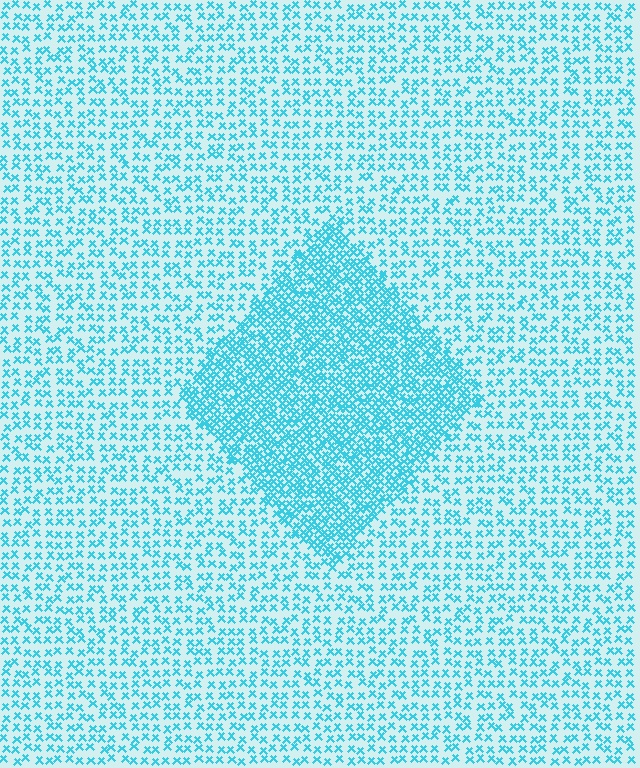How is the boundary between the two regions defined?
The boundary is defined by a change in element density (approximately 2.3x ratio). All elements are the same color, size, and shape.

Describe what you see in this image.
The image contains small cyan elements arranged at two different densities. A diamond-shaped region is visible where the elements are more densely packed than the surrounding area.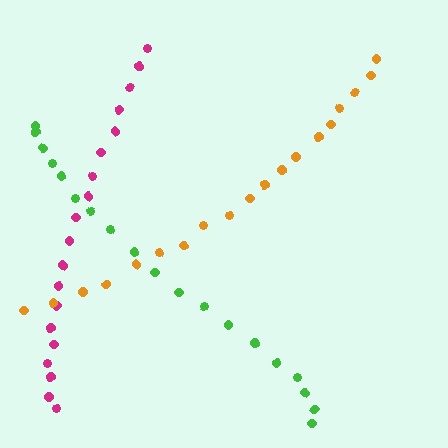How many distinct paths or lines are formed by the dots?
There are 3 distinct paths.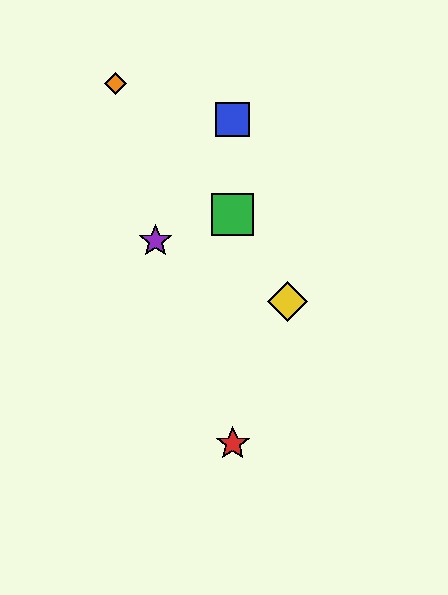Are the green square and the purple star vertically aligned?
No, the green square is at x≈233 and the purple star is at x≈156.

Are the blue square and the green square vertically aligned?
Yes, both are at x≈233.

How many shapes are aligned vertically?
3 shapes (the red star, the blue square, the green square) are aligned vertically.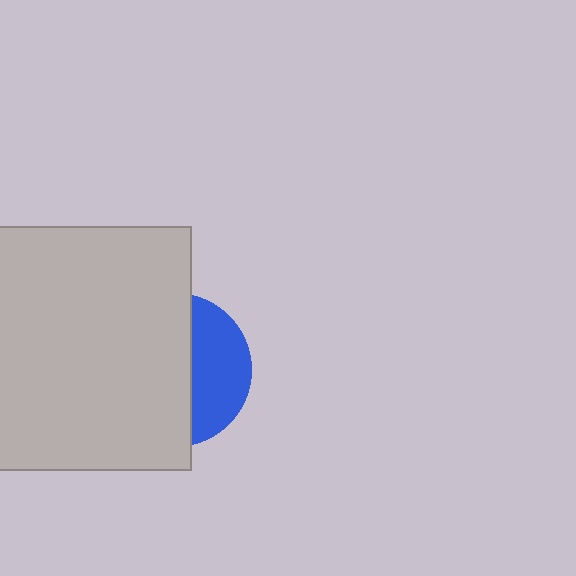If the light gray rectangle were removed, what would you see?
You would see the complete blue circle.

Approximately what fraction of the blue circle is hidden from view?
Roughly 64% of the blue circle is hidden behind the light gray rectangle.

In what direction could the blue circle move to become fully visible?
The blue circle could move right. That would shift it out from behind the light gray rectangle entirely.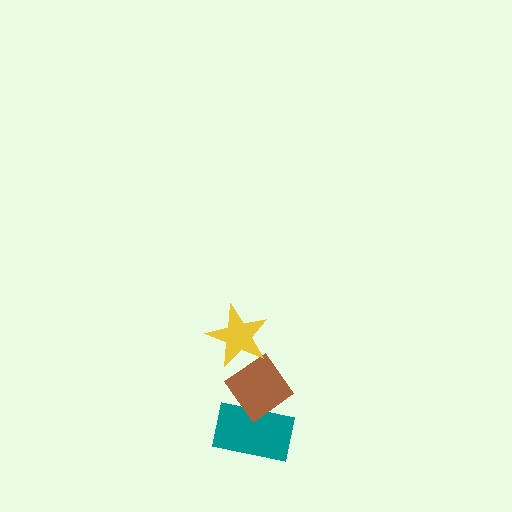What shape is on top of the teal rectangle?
The brown diamond is on top of the teal rectangle.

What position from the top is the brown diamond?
The brown diamond is 2nd from the top.